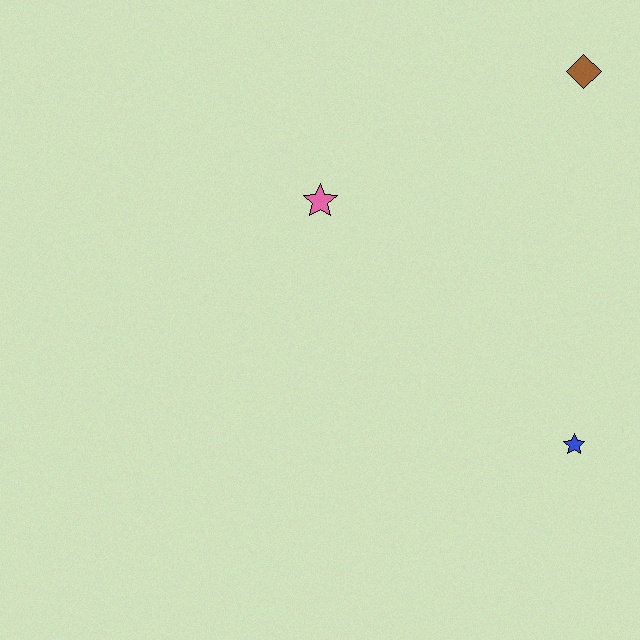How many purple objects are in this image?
There are no purple objects.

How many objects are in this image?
There are 3 objects.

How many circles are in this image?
There are no circles.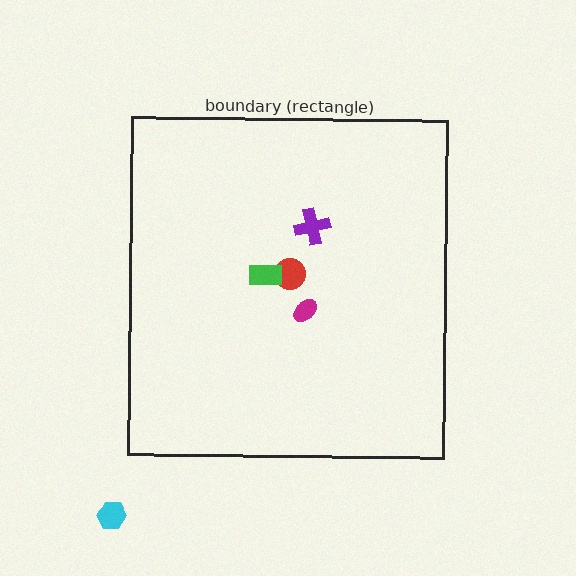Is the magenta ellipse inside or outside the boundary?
Inside.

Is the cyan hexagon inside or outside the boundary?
Outside.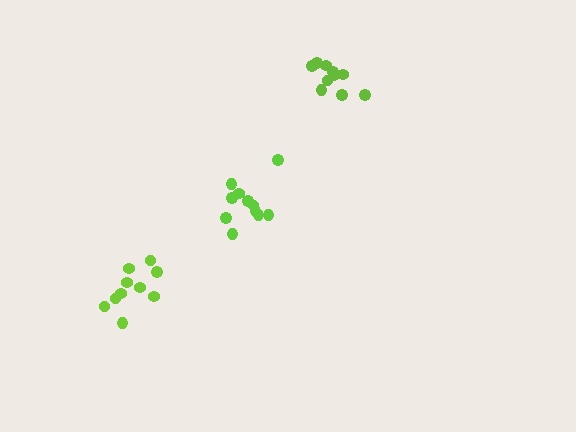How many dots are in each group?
Group 1: 10 dots, Group 2: 10 dots, Group 3: 11 dots (31 total).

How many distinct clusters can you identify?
There are 3 distinct clusters.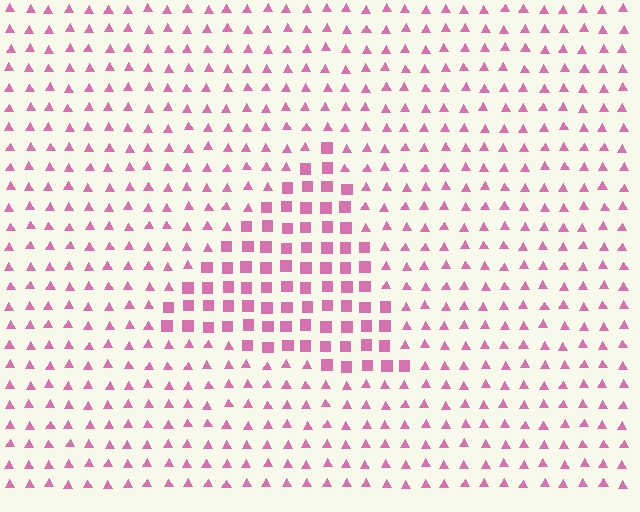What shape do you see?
I see a triangle.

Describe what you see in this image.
The image is filled with small pink elements arranged in a uniform grid. A triangle-shaped region contains squares, while the surrounding area contains triangles. The boundary is defined purely by the change in element shape.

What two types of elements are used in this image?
The image uses squares inside the triangle region and triangles outside it.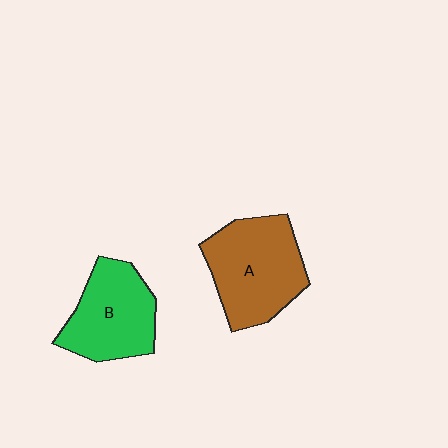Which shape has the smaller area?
Shape B (green).